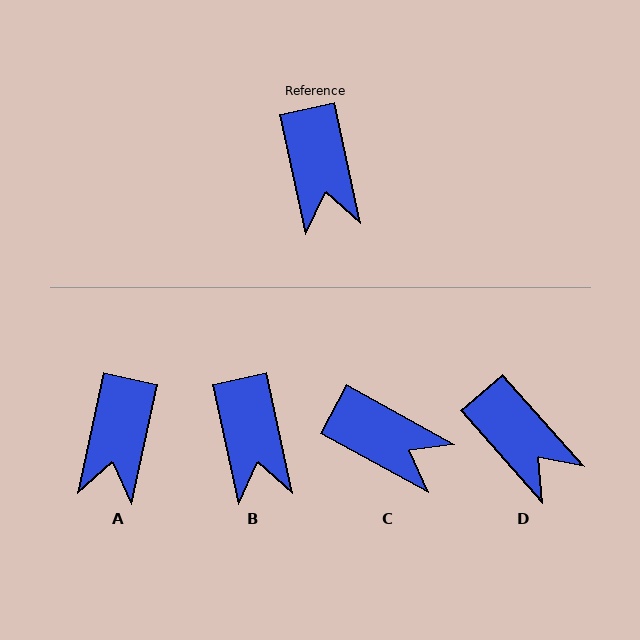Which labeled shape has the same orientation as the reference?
B.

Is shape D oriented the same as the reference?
No, it is off by about 29 degrees.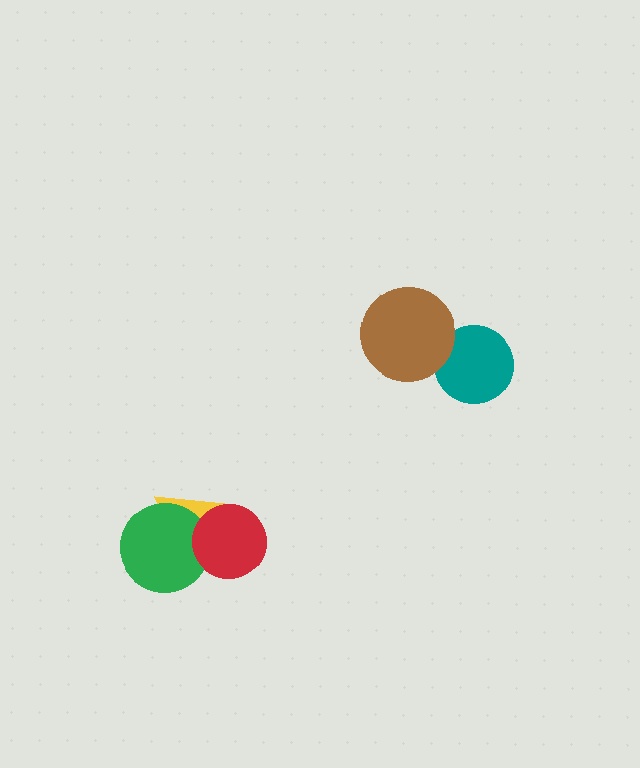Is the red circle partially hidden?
No, no other shape covers it.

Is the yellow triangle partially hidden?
Yes, it is partially covered by another shape.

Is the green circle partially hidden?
Yes, it is partially covered by another shape.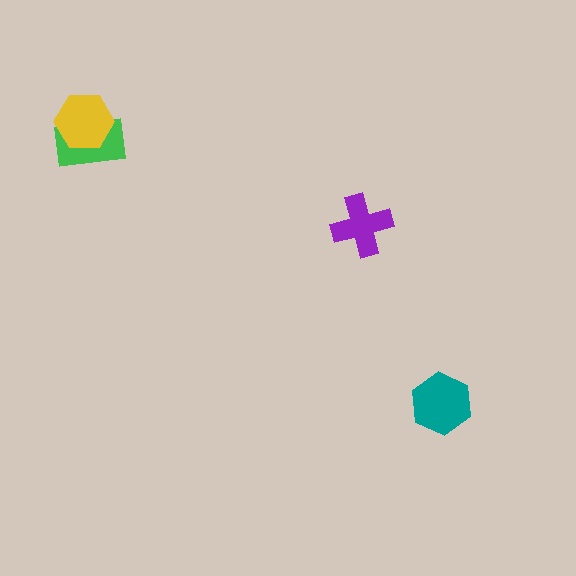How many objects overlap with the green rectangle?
1 object overlaps with the green rectangle.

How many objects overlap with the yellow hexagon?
1 object overlaps with the yellow hexagon.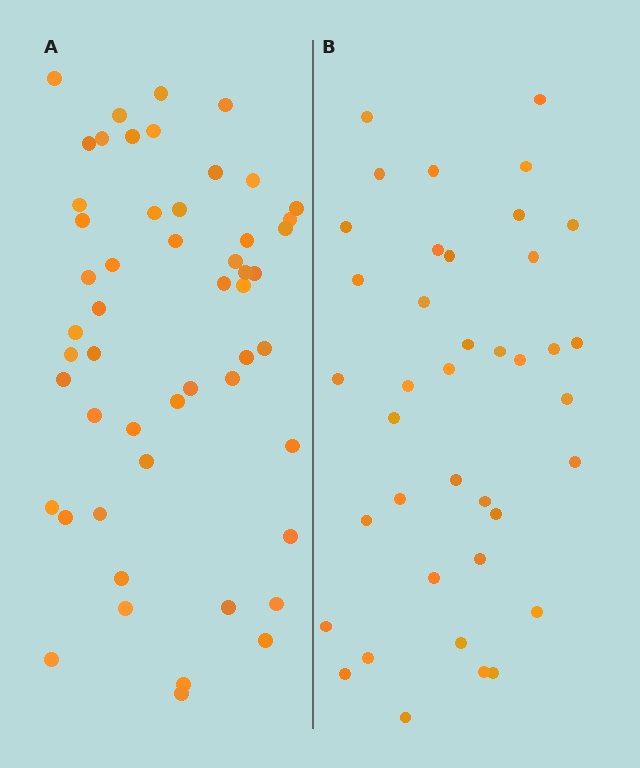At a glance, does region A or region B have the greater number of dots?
Region A (the left region) has more dots.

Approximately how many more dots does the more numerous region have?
Region A has approximately 15 more dots than region B.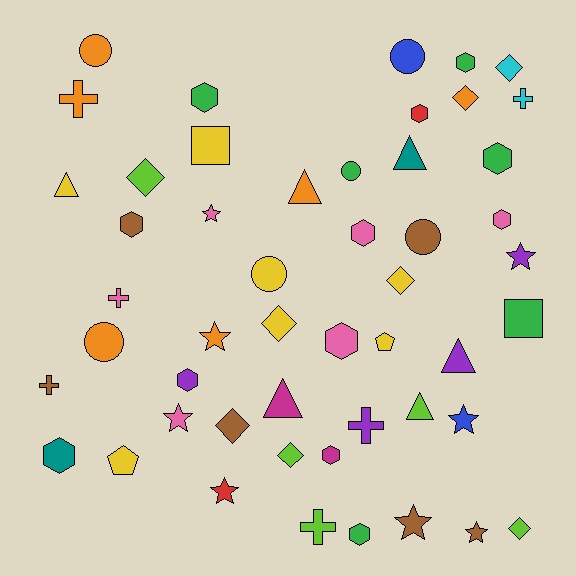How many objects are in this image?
There are 50 objects.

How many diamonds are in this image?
There are 8 diamonds.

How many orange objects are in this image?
There are 6 orange objects.